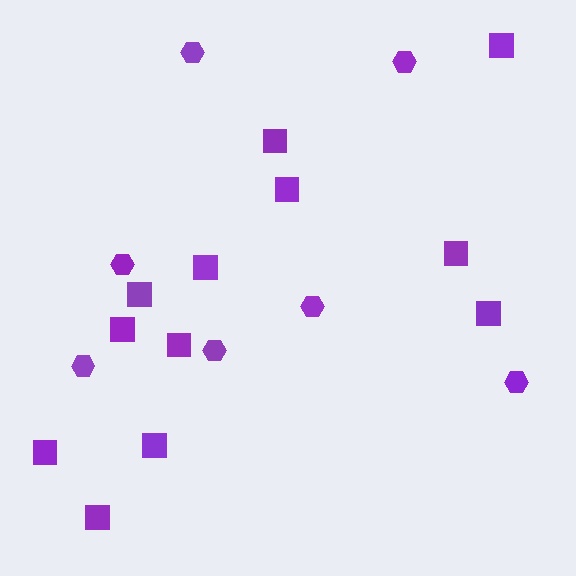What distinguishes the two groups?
There are 2 groups: one group of hexagons (7) and one group of squares (12).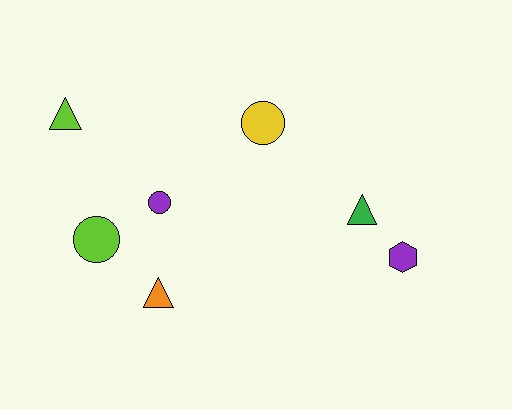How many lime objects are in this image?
There are 2 lime objects.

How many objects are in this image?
There are 7 objects.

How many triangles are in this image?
There are 3 triangles.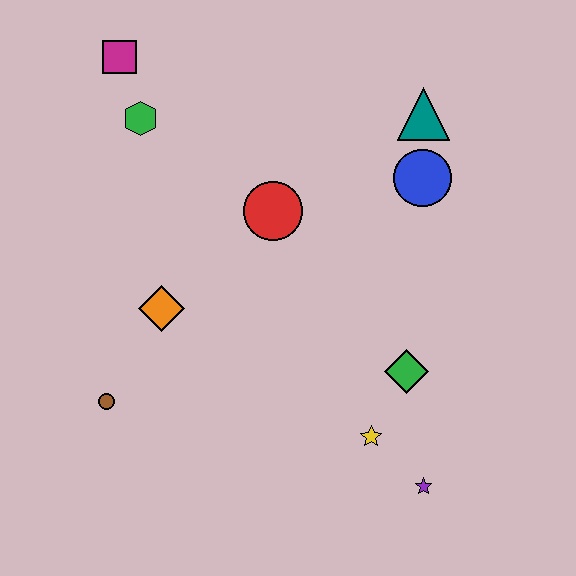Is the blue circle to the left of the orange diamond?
No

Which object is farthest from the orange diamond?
The teal triangle is farthest from the orange diamond.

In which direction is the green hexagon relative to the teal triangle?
The green hexagon is to the left of the teal triangle.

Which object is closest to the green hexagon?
The magenta square is closest to the green hexagon.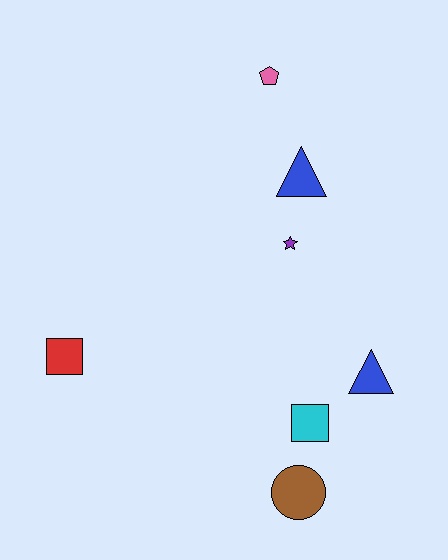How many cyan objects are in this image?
There is 1 cyan object.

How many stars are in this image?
There is 1 star.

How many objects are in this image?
There are 7 objects.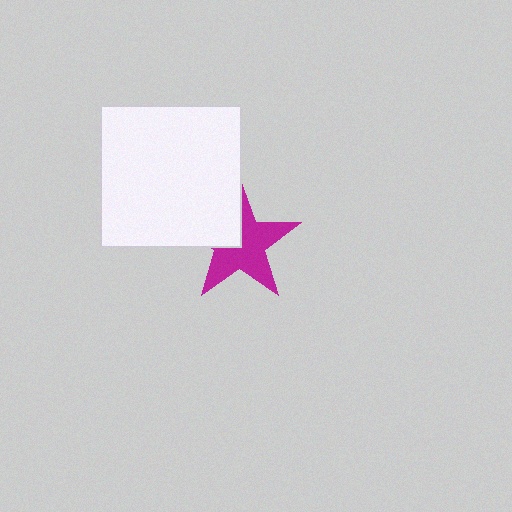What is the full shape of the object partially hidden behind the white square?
The partially hidden object is a magenta star.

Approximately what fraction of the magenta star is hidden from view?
Roughly 33% of the magenta star is hidden behind the white square.